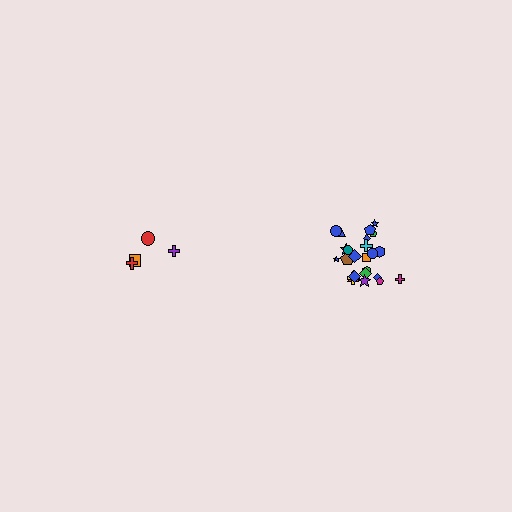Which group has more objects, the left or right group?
The right group.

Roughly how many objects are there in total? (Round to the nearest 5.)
Roughly 30 objects in total.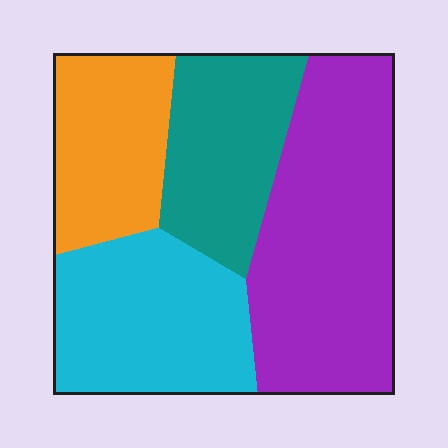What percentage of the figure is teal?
Teal takes up about one fifth (1/5) of the figure.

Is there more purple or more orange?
Purple.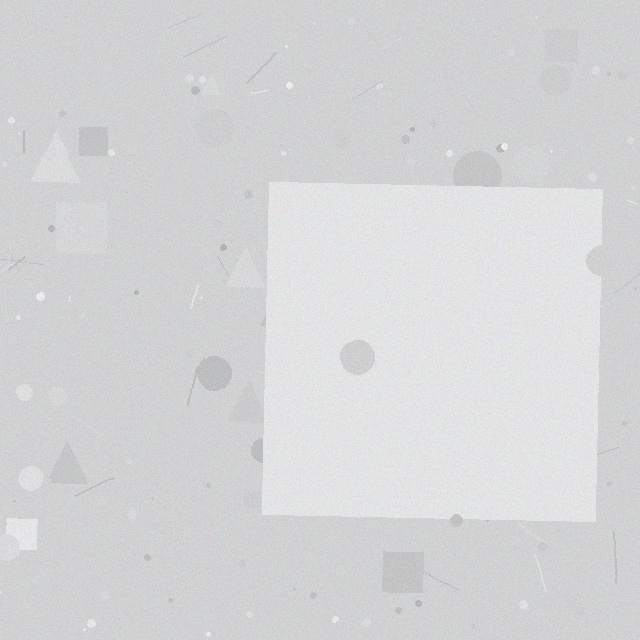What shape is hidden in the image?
A square is hidden in the image.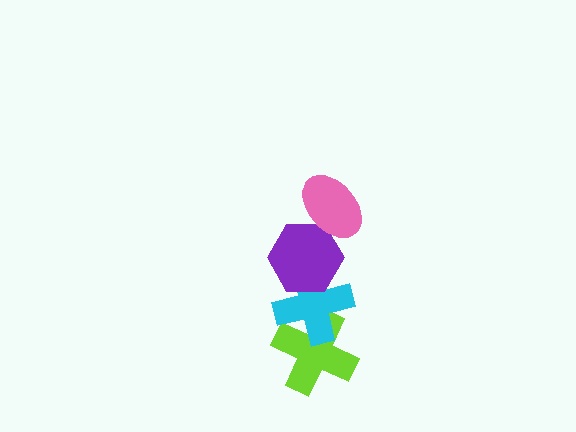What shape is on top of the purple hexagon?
The pink ellipse is on top of the purple hexagon.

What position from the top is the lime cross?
The lime cross is 4th from the top.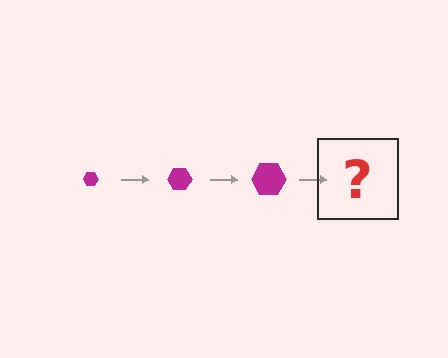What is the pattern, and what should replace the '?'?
The pattern is that the hexagon gets progressively larger each step. The '?' should be a magenta hexagon, larger than the previous one.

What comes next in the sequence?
The next element should be a magenta hexagon, larger than the previous one.